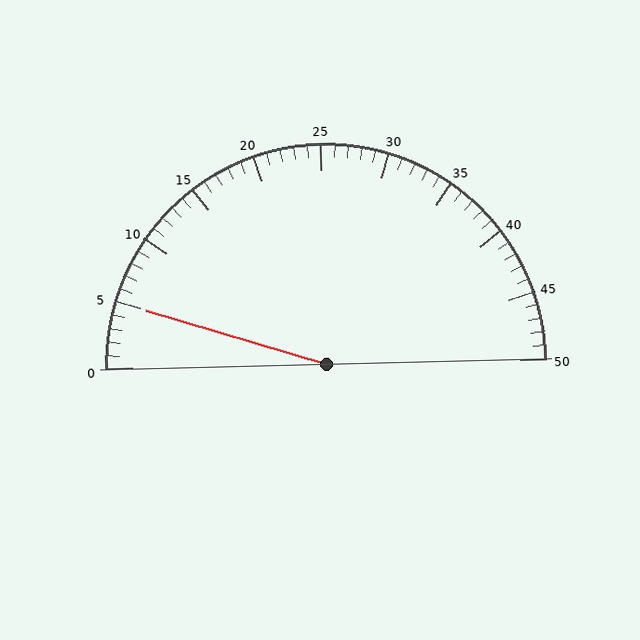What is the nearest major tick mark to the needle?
The nearest major tick mark is 5.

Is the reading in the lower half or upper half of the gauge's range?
The reading is in the lower half of the range (0 to 50).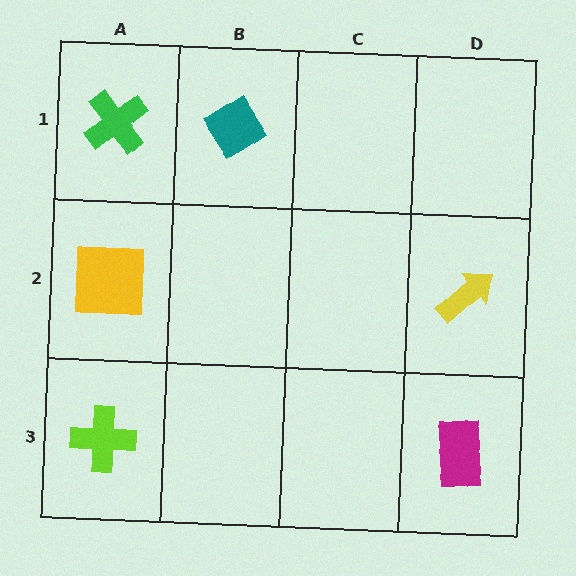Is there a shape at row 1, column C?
No, that cell is empty.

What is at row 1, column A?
A green cross.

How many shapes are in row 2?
2 shapes.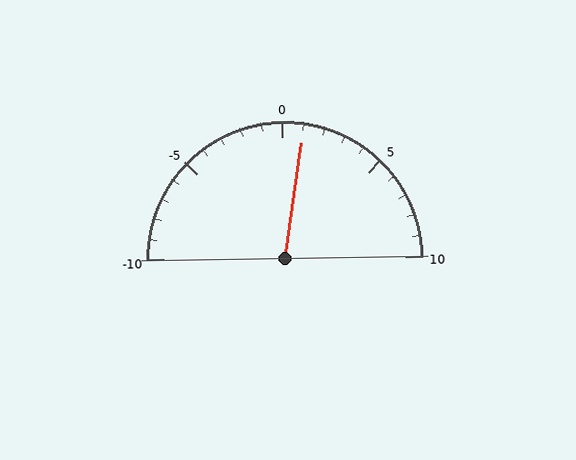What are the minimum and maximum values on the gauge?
The gauge ranges from -10 to 10.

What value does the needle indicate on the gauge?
The needle indicates approximately 1.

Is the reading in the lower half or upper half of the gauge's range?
The reading is in the upper half of the range (-10 to 10).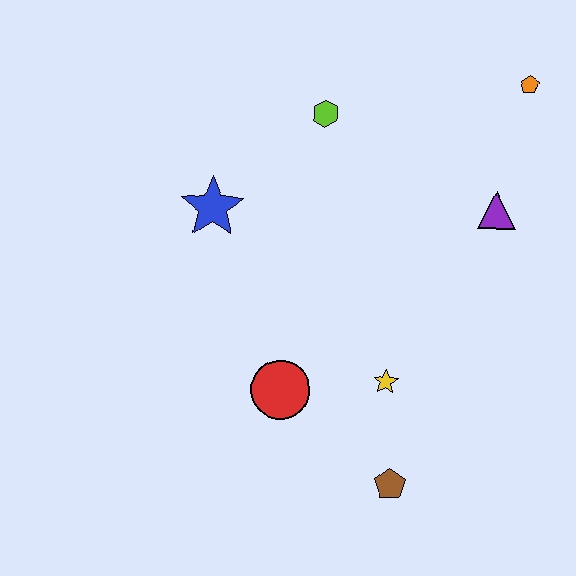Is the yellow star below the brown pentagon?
No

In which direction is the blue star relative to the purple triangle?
The blue star is to the left of the purple triangle.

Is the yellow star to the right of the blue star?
Yes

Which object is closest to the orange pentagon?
The purple triangle is closest to the orange pentagon.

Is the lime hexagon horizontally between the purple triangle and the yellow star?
No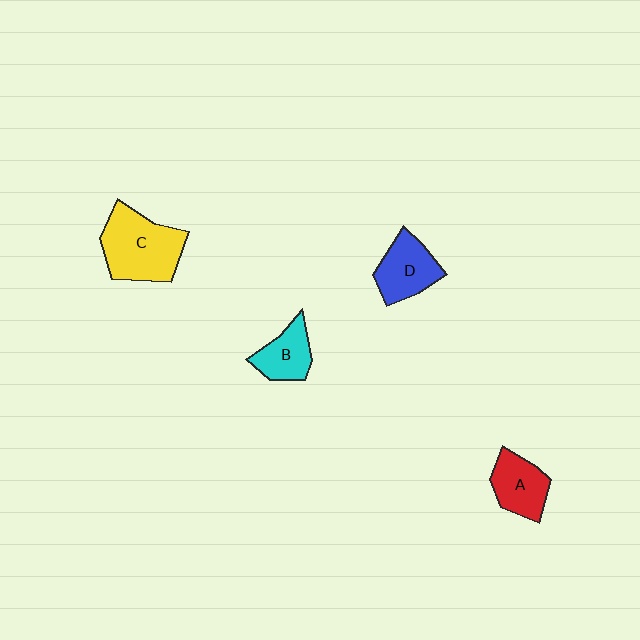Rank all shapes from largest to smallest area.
From largest to smallest: C (yellow), D (blue), A (red), B (cyan).